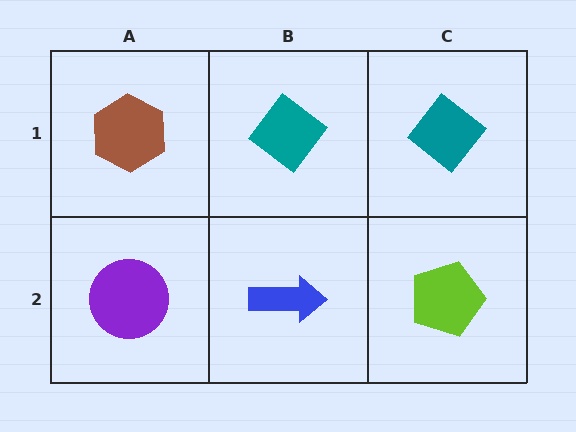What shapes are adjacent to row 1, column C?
A lime pentagon (row 2, column C), a teal diamond (row 1, column B).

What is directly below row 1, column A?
A purple circle.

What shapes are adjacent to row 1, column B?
A blue arrow (row 2, column B), a brown hexagon (row 1, column A), a teal diamond (row 1, column C).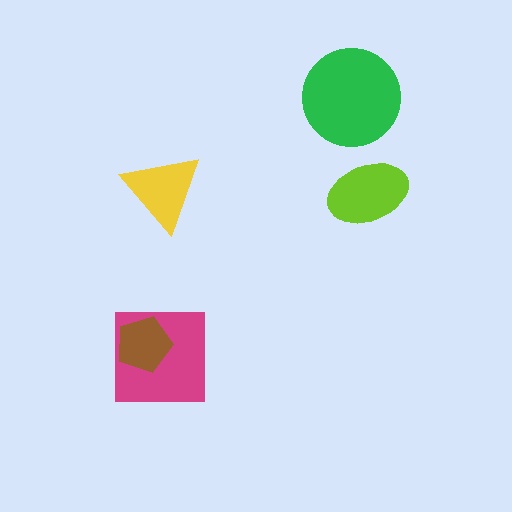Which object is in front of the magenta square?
The brown pentagon is in front of the magenta square.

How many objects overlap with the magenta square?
1 object overlaps with the magenta square.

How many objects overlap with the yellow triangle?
0 objects overlap with the yellow triangle.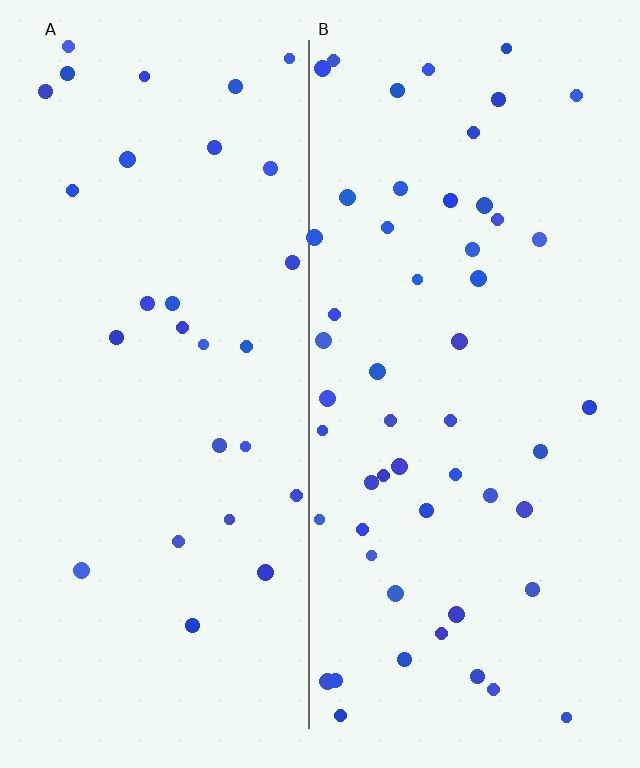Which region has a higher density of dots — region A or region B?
B (the right).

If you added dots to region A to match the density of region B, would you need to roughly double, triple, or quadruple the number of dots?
Approximately double.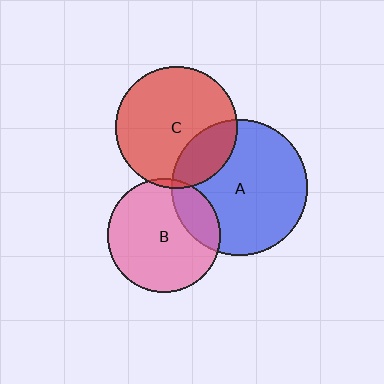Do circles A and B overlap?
Yes.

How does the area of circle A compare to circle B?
Approximately 1.4 times.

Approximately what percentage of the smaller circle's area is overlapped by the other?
Approximately 20%.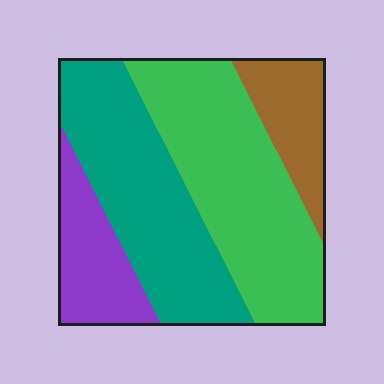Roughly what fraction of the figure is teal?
Teal takes up about one third (1/3) of the figure.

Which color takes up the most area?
Green, at roughly 40%.